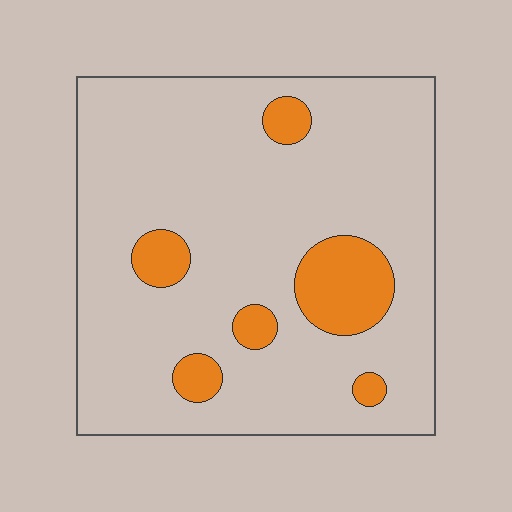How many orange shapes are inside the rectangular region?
6.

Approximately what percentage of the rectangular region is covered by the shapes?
Approximately 15%.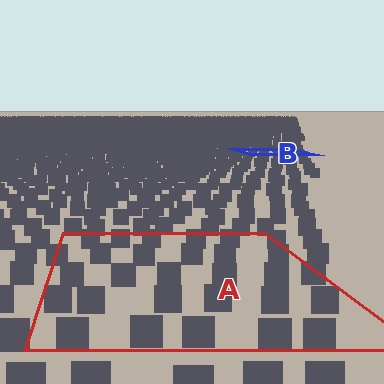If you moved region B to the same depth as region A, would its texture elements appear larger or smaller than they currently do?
They would appear larger. At a closer depth, the same texture elements are projected at a bigger on-screen size.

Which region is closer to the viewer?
Region A is closer. The texture elements there are larger and more spread out.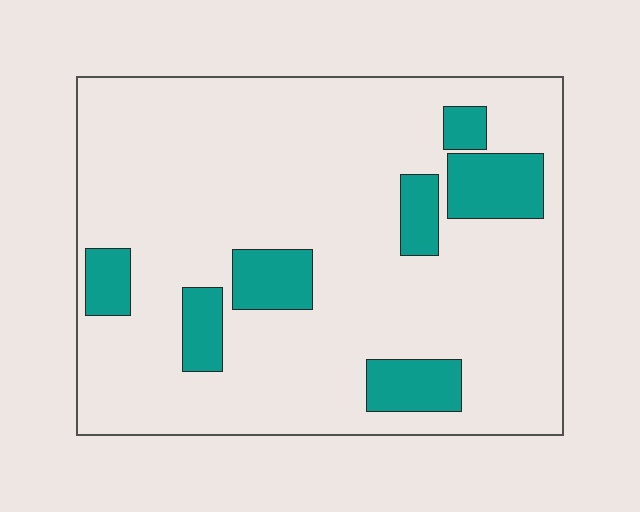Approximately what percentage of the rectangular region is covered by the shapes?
Approximately 15%.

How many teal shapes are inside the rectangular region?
7.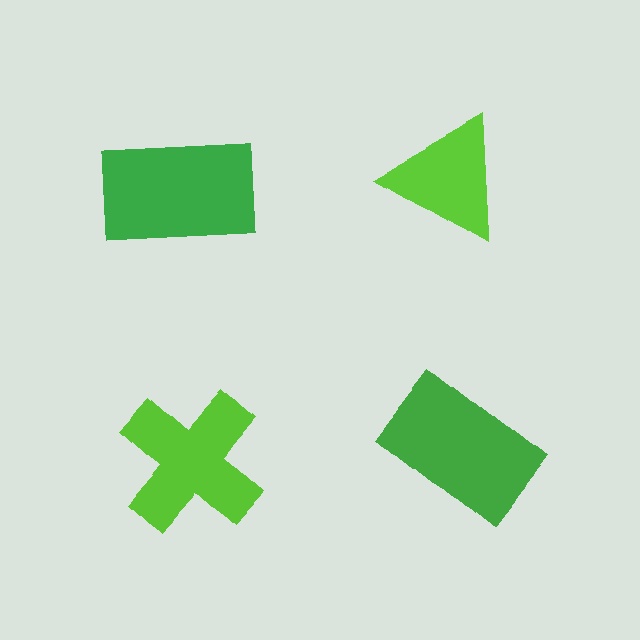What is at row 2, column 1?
A lime cross.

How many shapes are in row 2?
2 shapes.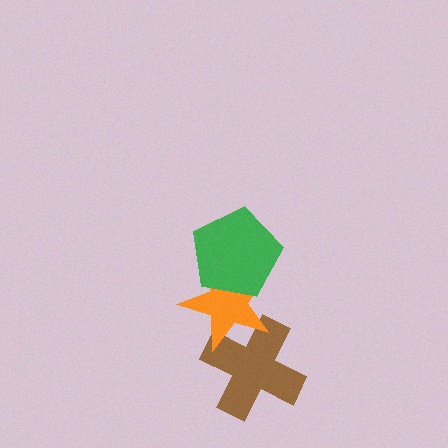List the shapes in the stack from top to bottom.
From top to bottom: the green pentagon, the orange star, the brown cross.